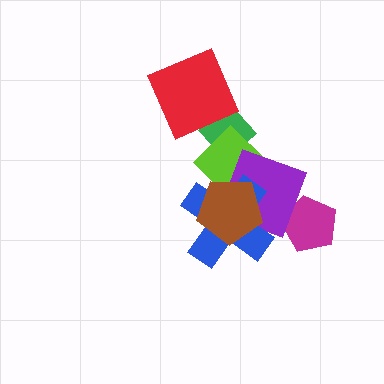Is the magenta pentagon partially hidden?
Yes, it is partially covered by another shape.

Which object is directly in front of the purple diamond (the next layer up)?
The blue cross is directly in front of the purple diamond.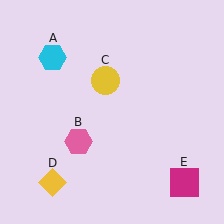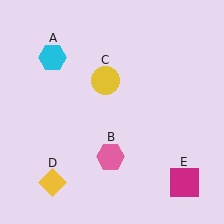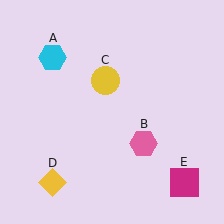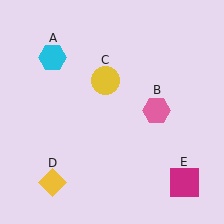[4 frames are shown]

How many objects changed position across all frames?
1 object changed position: pink hexagon (object B).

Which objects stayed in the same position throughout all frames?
Cyan hexagon (object A) and yellow circle (object C) and yellow diamond (object D) and magenta square (object E) remained stationary.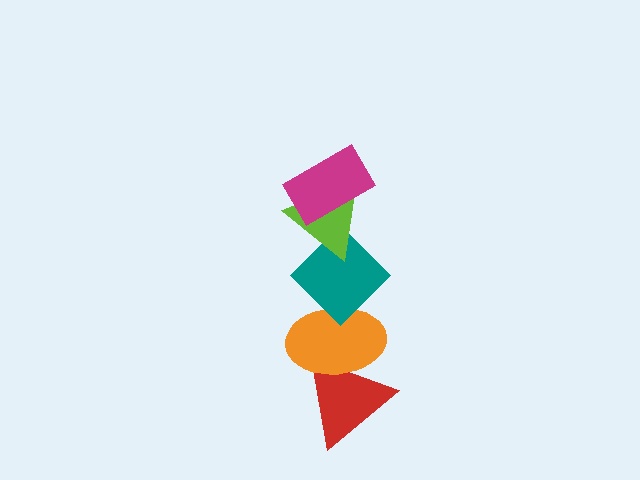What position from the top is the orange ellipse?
The orange ellipse is 4th from the top.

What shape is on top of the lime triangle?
The magenta rectangle is on top of the lime triangle.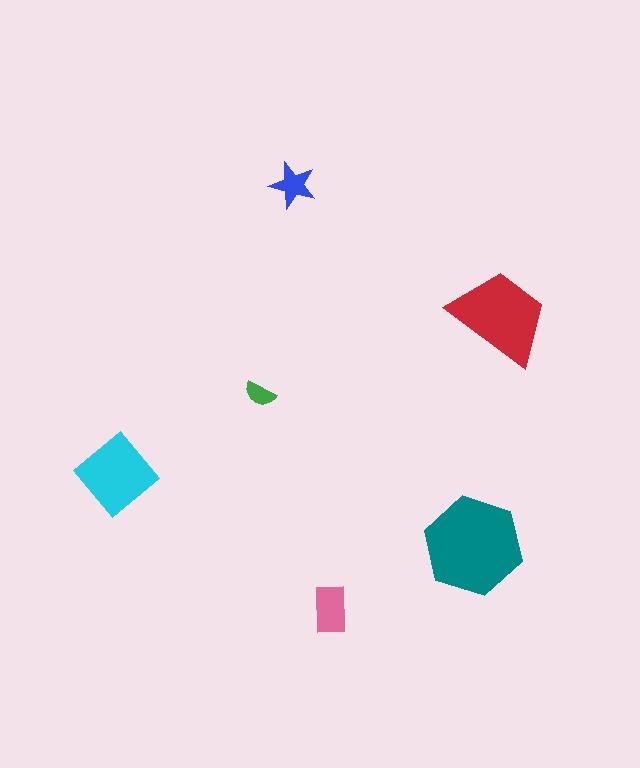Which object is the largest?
The teal hexagon.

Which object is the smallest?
The green semicircle.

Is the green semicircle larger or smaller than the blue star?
Smaller.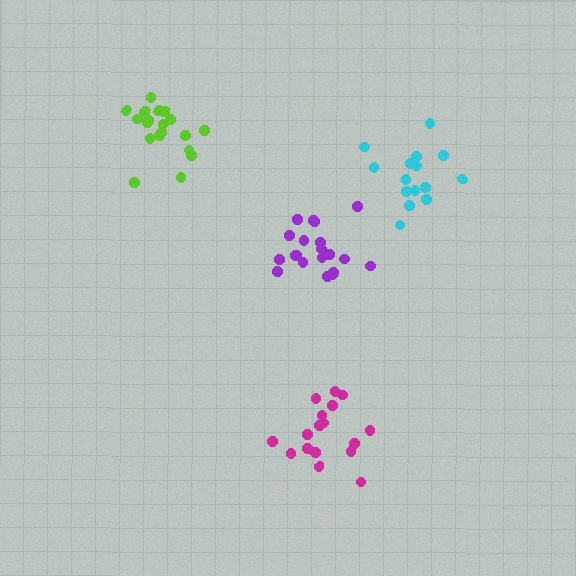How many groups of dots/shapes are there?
There are 4 groups.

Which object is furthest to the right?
The cyan cluster is rightmost.